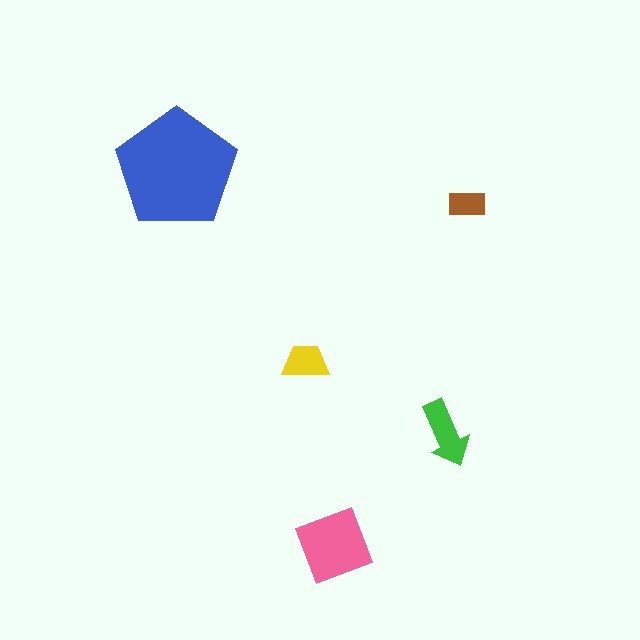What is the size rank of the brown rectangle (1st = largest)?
5th.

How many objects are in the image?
There are 5 objects in the image.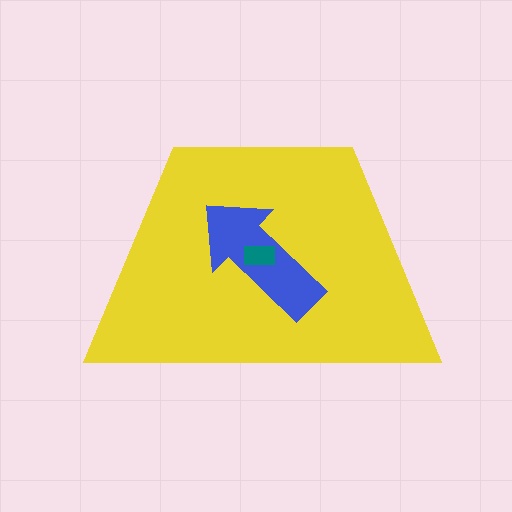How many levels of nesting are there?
3.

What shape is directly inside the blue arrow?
The teal rectangle.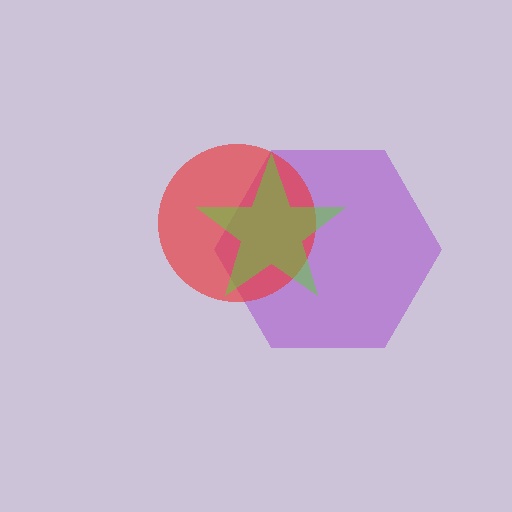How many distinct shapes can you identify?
There are 3 distinct shapes: a purple hexagon, a red circle, a lime star.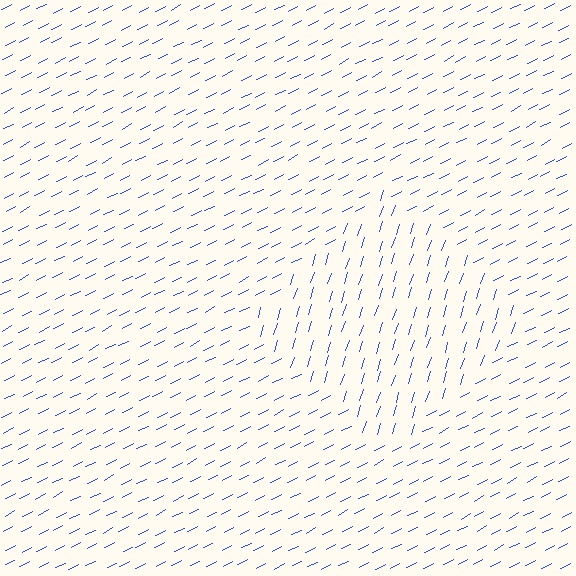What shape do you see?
I see a diamond.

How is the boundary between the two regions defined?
The boundary is defined purely by a change in line orientation (approximately 45 degrees difference). All lines are the same color and thickness.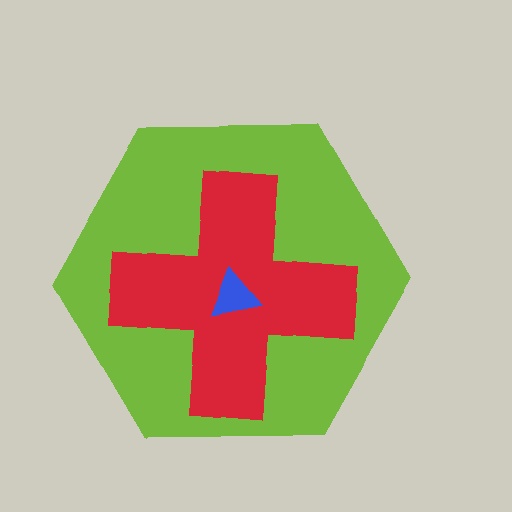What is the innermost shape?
The blue triangle.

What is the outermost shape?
The lime hexagon.